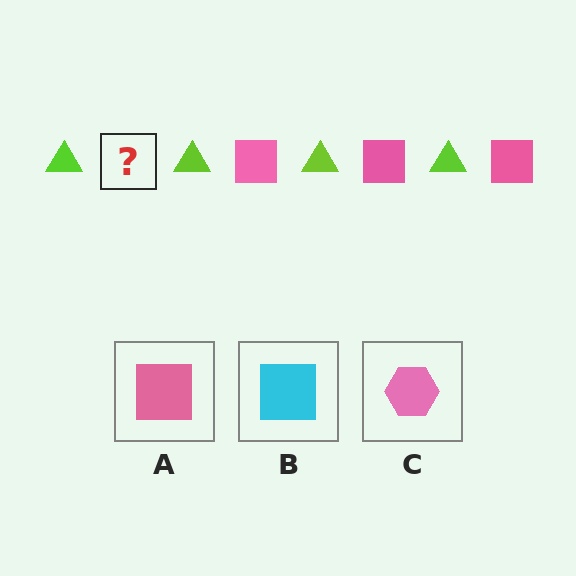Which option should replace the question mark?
Option A.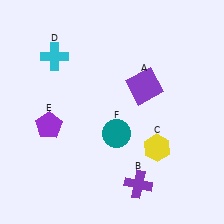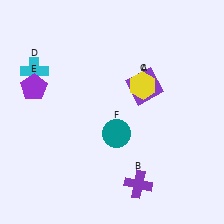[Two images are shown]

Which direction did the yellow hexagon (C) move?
The yellow hexagon (C) moved up.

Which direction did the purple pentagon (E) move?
The purple pentagon (E) moved up.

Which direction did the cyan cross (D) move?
The cyan cross (D) moved left.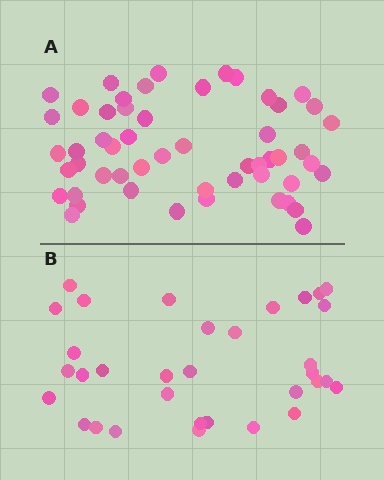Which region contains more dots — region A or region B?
Region A (the top region) has more dots.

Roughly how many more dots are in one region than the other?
Region A has approximately 20 more dots than region B.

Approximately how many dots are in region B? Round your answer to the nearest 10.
About 30 dots. (The exact count is 33, which rounds to 30.)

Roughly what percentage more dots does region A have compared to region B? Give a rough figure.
About 60% more.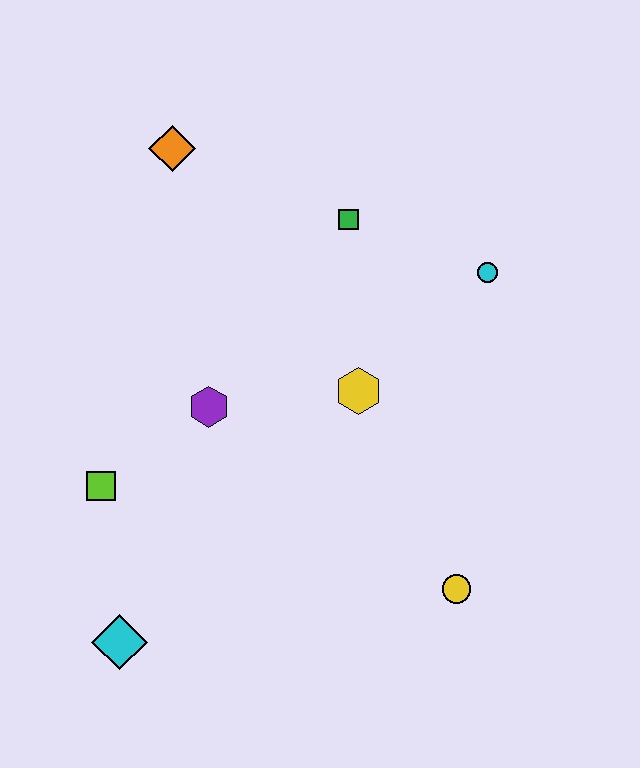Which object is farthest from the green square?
The cyan diamond is farthest from the green square.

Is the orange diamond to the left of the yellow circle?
Yes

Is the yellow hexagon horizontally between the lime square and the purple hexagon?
No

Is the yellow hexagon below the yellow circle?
No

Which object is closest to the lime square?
The purple hexagon is closest to the lime square.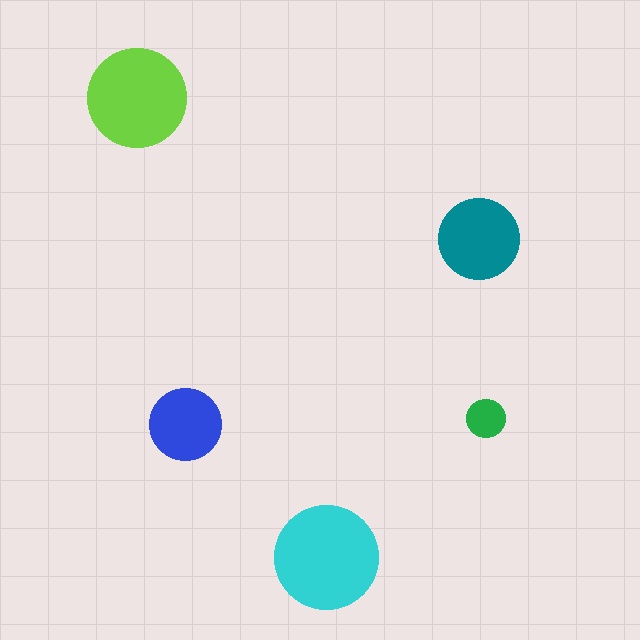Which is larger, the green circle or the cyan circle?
The cyan one.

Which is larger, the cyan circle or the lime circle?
The cyan one.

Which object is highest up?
The lime circle is topmost.